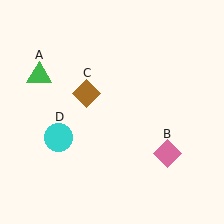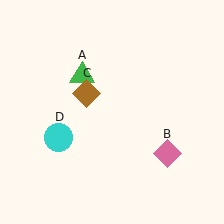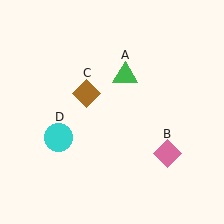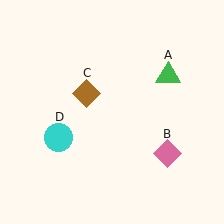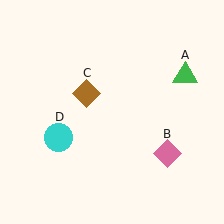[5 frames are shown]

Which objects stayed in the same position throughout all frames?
Pink diamond (object B) and brown diamond (object C) and cyan circle (object D) remained stationary.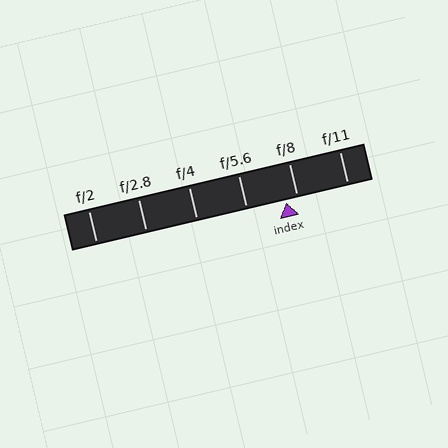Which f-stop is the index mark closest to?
The index mark is closest to f/8.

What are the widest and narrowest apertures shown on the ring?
The widest aperture shown is f/2 and the narrowest is f/11.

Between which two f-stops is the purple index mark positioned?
The index mark is between f/5.6 and f/8.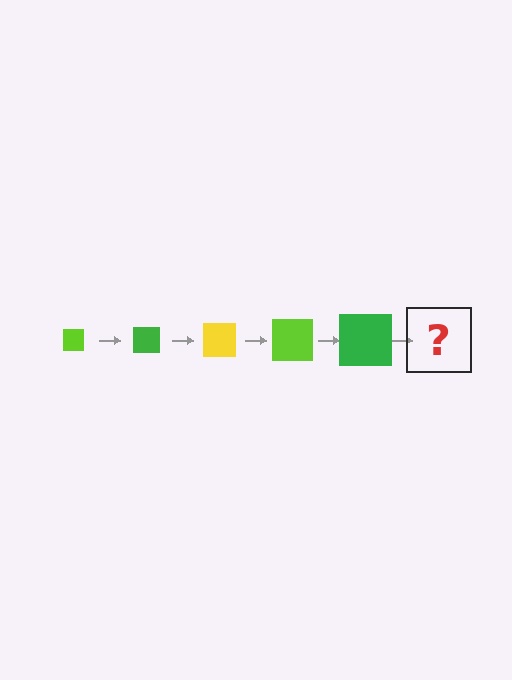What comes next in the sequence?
The next element should be a yellow square, larger than the previous one.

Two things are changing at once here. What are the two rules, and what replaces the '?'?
The two rules are that the square grows larger each step and the color cycles through lime, green, and yellow. The '?' should be a yellow square, larger than the previous one.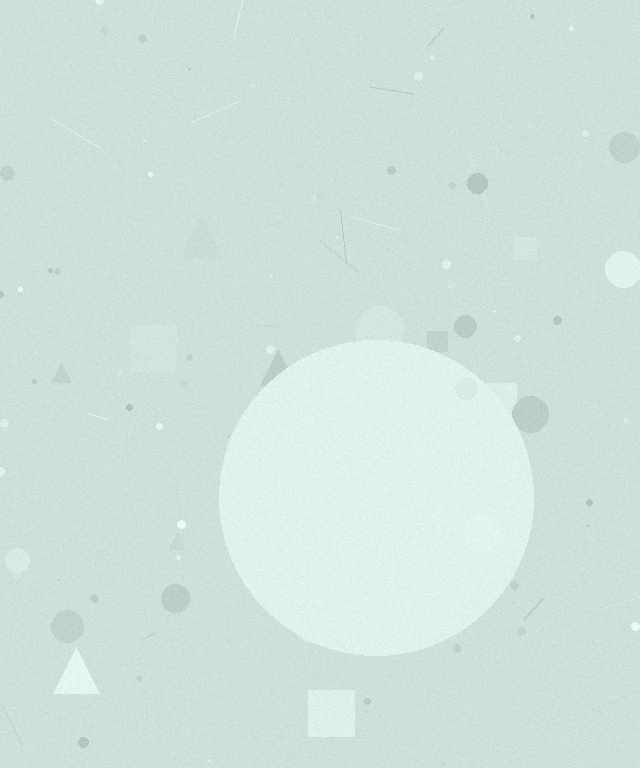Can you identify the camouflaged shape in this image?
The camouflaged shape is a circle.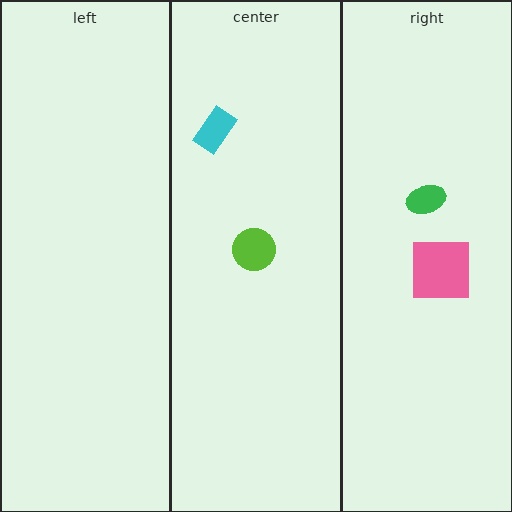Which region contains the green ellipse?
The right region.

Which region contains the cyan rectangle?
The center region.